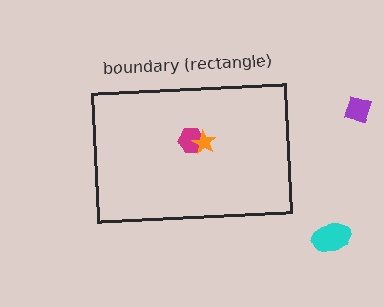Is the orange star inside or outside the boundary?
Inside.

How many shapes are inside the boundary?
2 inside, 2 outside.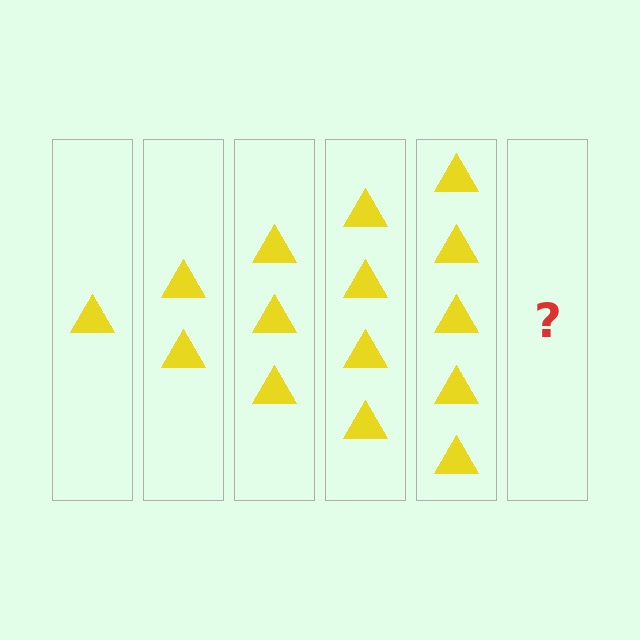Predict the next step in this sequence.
The next step is 6 triangles.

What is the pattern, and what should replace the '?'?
The pattern is that each step adds one more triangle. The '?' should be 6 triangles.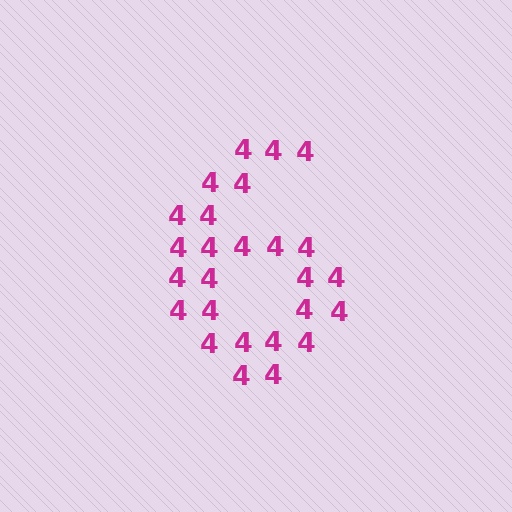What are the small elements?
The small elements are digit 4's.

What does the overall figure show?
The overall figure shows the digit 6.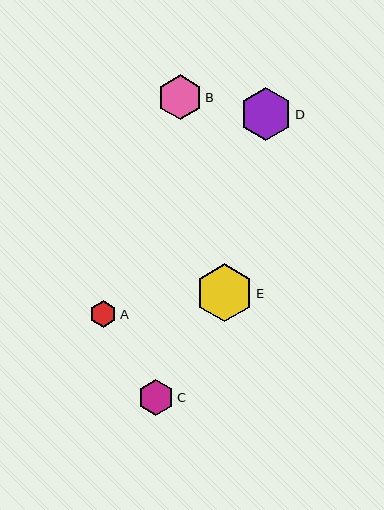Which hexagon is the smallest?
Hexagon A is the smallest with a size of approximately 27 pixels.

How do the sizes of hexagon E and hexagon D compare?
Hexagon E and hexagon D are approximately the same size.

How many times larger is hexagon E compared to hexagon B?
Hexagon E is approximately 1.3 times the size of hexagon B.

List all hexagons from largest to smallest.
From largest to smallest: E, D, B, C, A.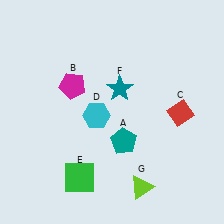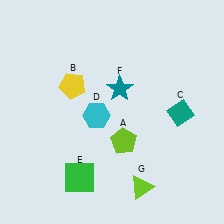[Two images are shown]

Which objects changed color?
A changed from teal to lime. B changed from magenta to yellow. C changed from red to teal.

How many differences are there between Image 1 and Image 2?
There are 3 differences between the two images.